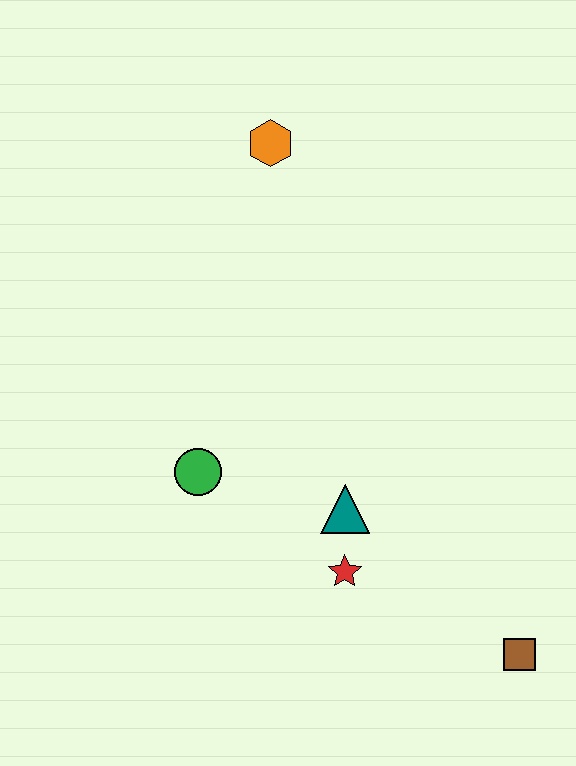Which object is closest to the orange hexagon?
The green circle is closest to the orange hexagon.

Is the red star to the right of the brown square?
No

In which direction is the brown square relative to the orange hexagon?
The brown square is below the orange hexagon.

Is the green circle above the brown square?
Yes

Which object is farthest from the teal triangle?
The orange hexagon is farthest from the teal triangle.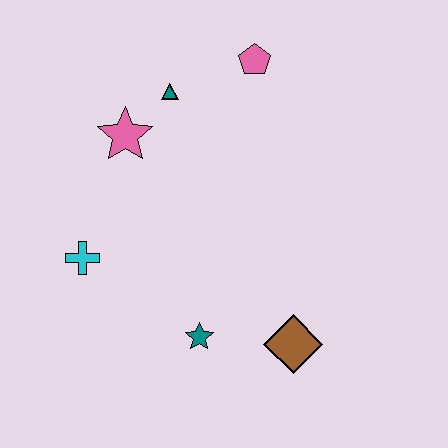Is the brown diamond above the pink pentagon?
No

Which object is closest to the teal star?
The brown diamond is closest to the teal star.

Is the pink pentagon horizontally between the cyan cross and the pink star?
No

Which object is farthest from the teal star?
The pink pentagon is farthest from the teal star.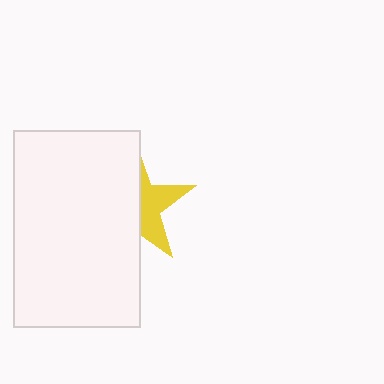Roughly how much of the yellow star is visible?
A small part of it is visible (roughly 39%).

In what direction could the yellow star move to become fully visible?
The yellow star could move right. That would shift it out from behind the white rectangle entirely.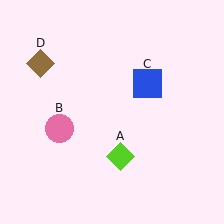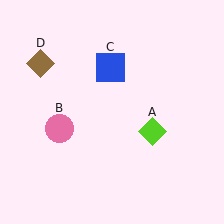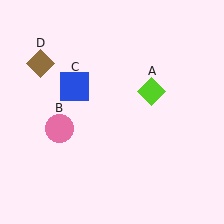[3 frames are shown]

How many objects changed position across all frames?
2 objects changed position: lime diamond (object A), blue square (object C).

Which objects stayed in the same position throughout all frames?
Pink circle (object B) and brown diamond (object D) remained stationary.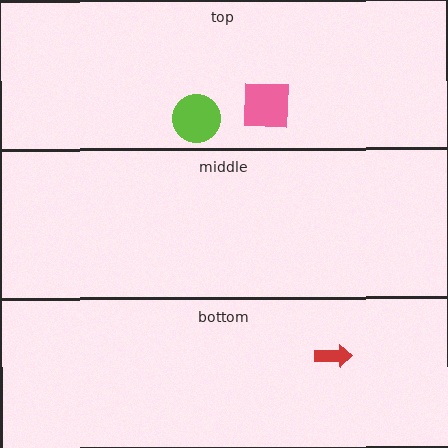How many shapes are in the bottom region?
1.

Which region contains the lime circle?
The top region.